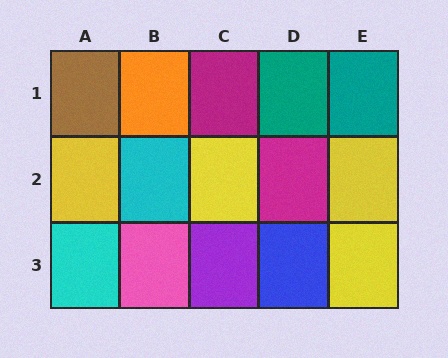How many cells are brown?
1 cell is brown.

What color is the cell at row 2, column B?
Cyan.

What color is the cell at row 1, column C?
Magenta.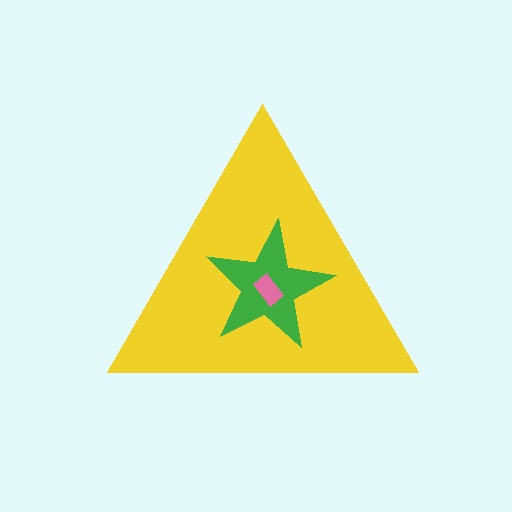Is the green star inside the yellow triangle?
Yes.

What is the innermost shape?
The pink rectangle.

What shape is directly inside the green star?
The pink rectangle.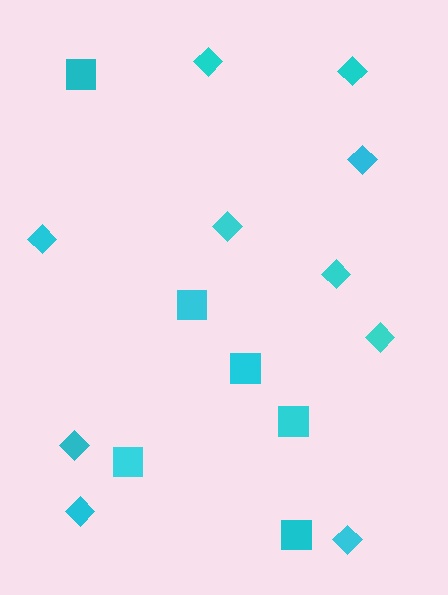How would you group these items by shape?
There are 2 groups: one group of diamonds (10) and one group of squares (6).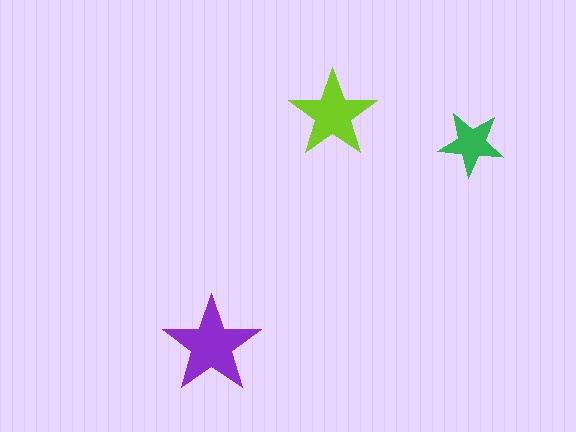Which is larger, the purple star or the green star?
The purple one.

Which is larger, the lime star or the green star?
The lime one.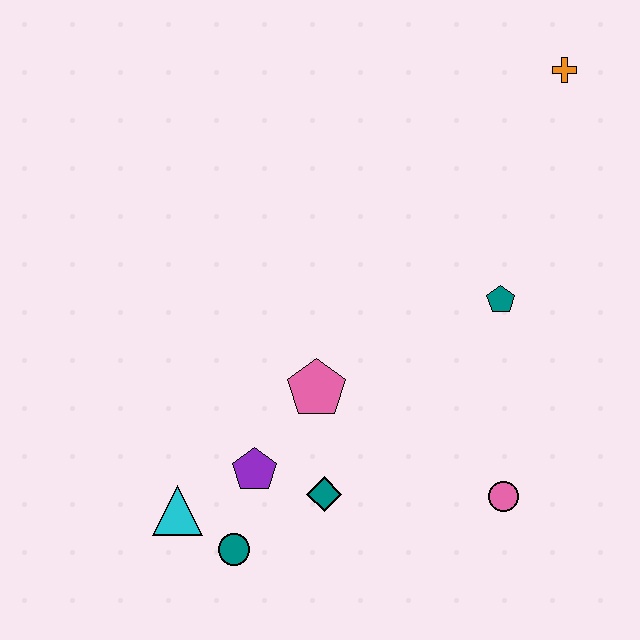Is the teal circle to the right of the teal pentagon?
No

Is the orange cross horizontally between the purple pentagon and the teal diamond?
No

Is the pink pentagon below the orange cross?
Yes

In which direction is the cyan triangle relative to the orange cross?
The cyan triangle is below the orange cross.